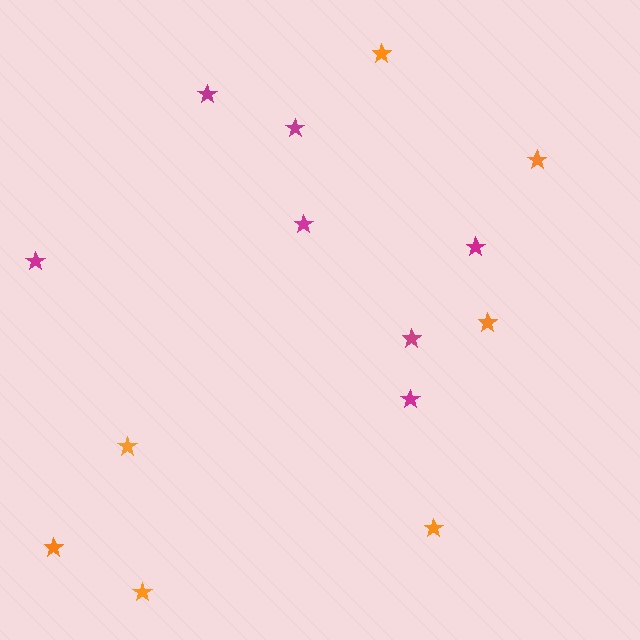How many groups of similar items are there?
There are 2 groups: one group of magenta stars (7) and one group of orange stars (7).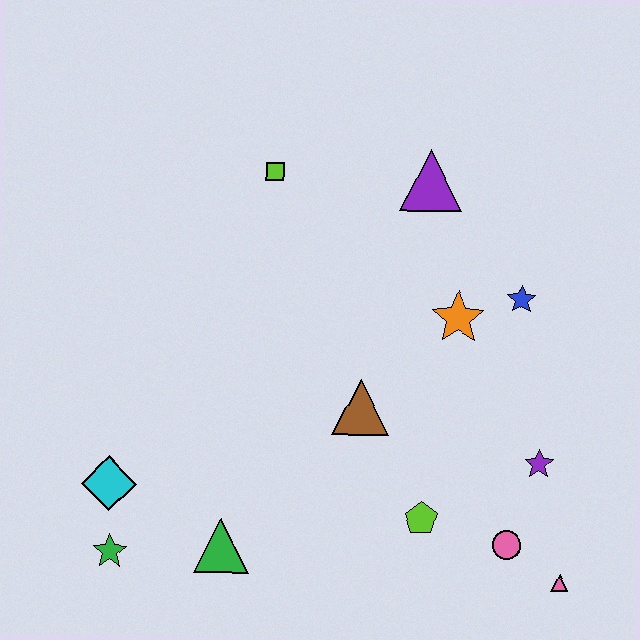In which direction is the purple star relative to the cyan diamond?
The purple star is to the right of the cyan diamond.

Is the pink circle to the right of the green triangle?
Yes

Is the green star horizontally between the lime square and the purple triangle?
No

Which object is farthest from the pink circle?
The lime square is farthest from the pink circle.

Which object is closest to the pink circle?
The pink triangle is closest to the pink circle.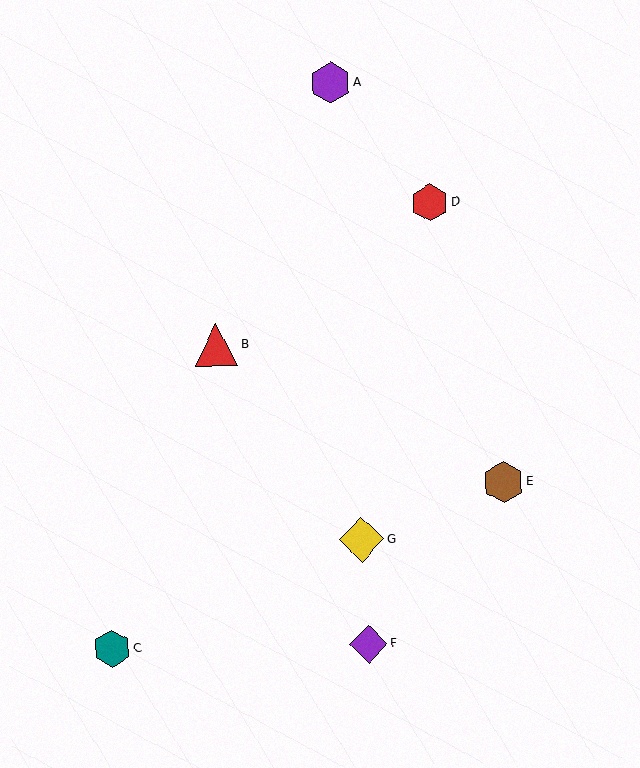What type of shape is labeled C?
Shape C is a teal hexagon.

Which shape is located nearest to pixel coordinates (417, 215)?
The red hexagon (labeled D) at (430, 202) is nearest to that location.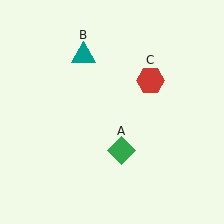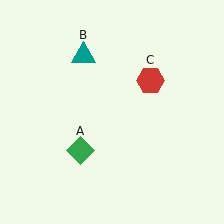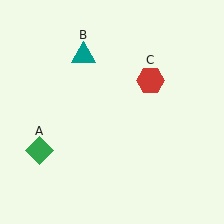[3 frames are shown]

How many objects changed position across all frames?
1 object changed position: green diamond (object A).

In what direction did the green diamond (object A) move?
The green diamond (object A) moved left.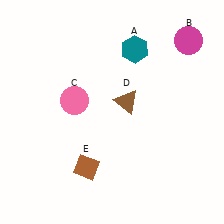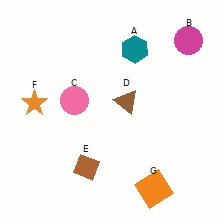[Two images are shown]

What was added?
An orange star (F), an orange square (G) were added in Image 2.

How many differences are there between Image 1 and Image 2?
There are 2 differences between the two images.